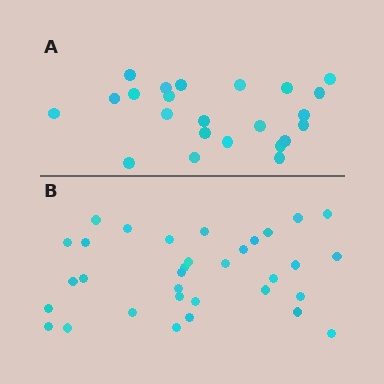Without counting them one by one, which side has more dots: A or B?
Region B (the bottom region) has more dots.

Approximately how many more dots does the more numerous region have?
Region B has roughly 10 or so more dots than region A.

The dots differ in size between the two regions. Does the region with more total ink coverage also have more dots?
No. Region A has more total ink coverage because its dots are larger, but region B actually contains more individual dots. Total area can be misleading — the number of items is what matters here.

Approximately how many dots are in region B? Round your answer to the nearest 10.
About 30 dots. (The exact count is 33, which rounds to 30.)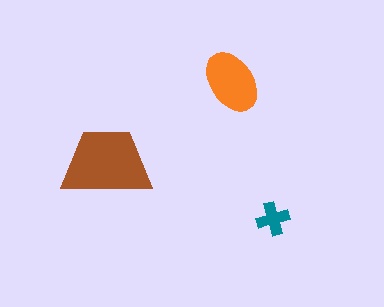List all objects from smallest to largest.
The teal cross, the orange ellipse, the brown trapezoid.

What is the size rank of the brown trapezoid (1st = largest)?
1st.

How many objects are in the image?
There are 3 objects in the image.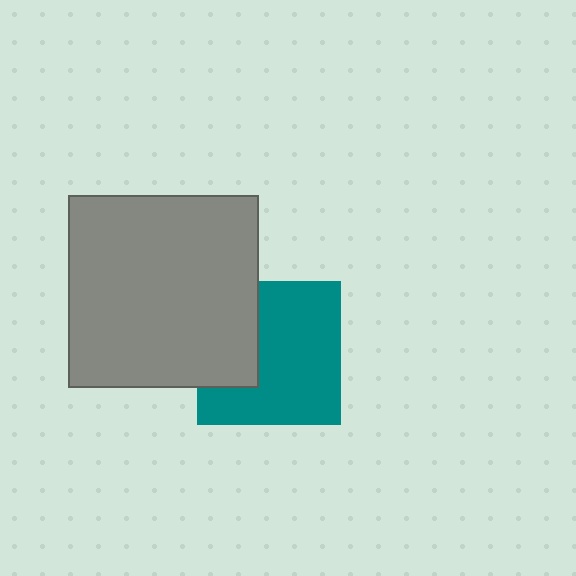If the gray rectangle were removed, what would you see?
You would see the complete teal square.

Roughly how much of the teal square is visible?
Most of it is visible (roughly 68%).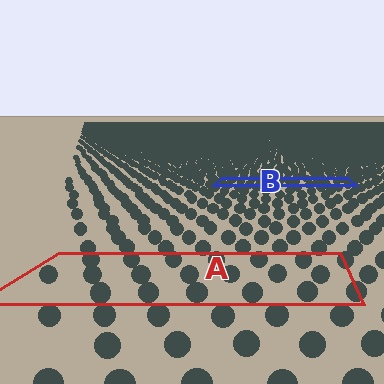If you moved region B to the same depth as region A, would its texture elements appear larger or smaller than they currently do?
They would appear larger. At a closer depth, the same texture elements are projected at a bigger on-screen size.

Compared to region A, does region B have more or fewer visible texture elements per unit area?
Region B has more texture elements per unit area — they are packed more densely because it is farther away.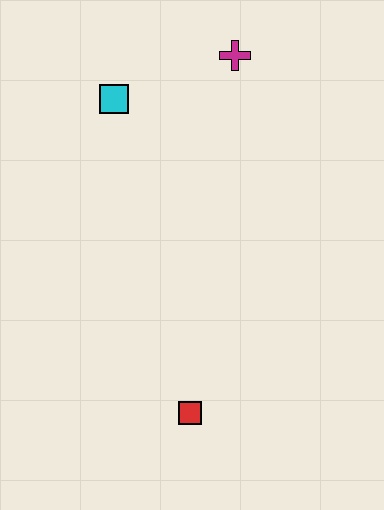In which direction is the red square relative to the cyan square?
The red square is below the cyan square.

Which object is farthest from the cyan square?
The red square is farthest from the cyan square.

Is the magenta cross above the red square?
Yes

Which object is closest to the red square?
The cyan square is closest to the red square.